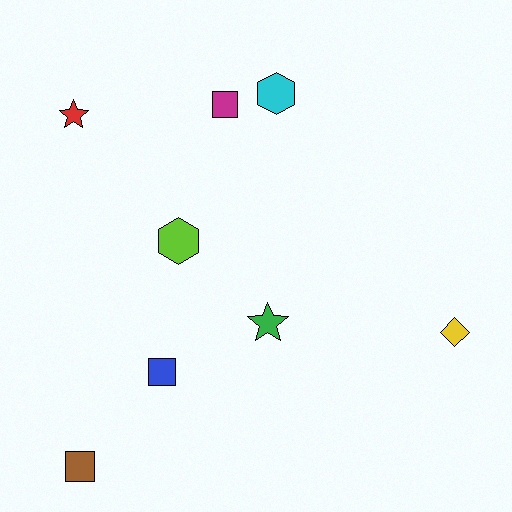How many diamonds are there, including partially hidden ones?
There is 1 diamond.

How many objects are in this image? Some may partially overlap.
There are 8 objects.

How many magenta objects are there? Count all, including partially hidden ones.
There is 1 magenta object.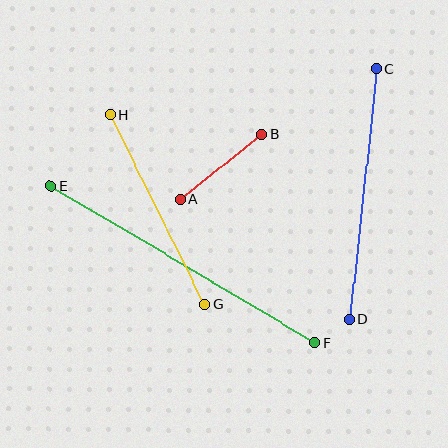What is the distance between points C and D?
The distance is approximately 252 pixels.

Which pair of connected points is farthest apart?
Points E and F are farthest apart.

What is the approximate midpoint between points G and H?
The midpoint is at approximately (157, 209) pixels.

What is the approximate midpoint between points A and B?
The midpoint is at approximately (221, 167) pixels.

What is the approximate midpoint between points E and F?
The midpoint is at approximately (183, 264) pixels.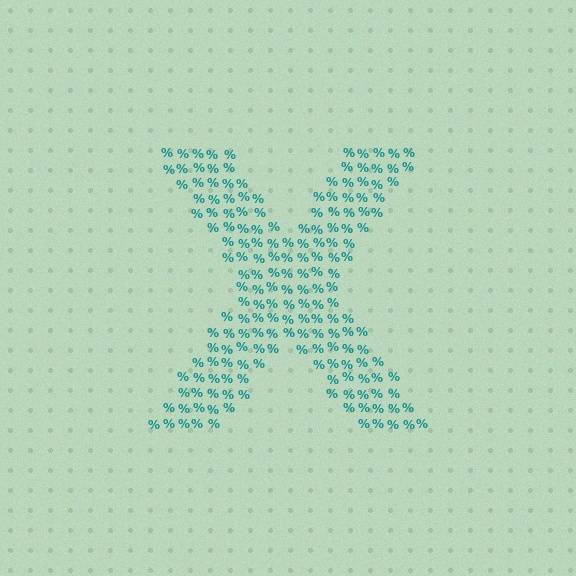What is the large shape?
The large shape is the letter X.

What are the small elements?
The small elements are percent signs.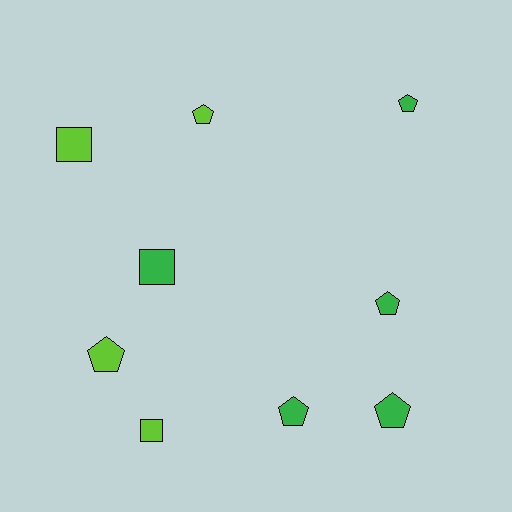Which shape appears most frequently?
Pentagon, with 6 objects.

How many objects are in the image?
There are 9 objects.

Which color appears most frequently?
Green, with 5 objects.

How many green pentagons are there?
There are 4 green pentagons.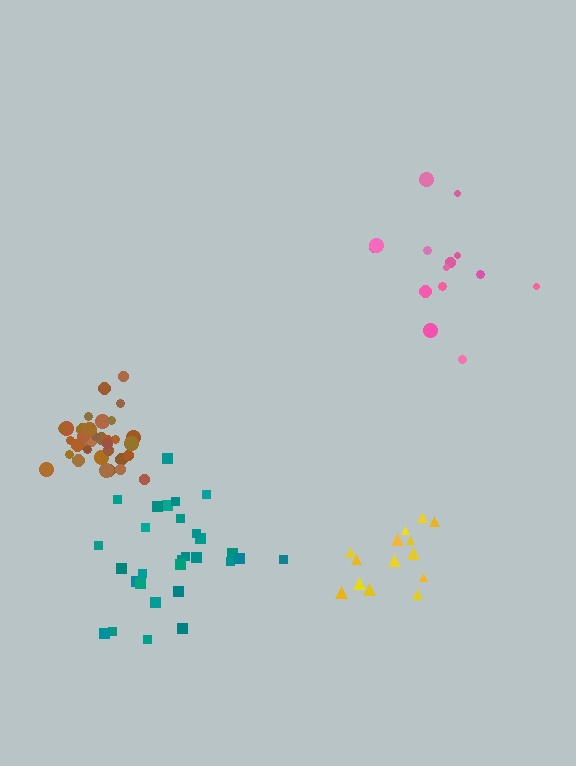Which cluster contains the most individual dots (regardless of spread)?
Brown (35).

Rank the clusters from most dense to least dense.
brown, yellow, teal, pink.